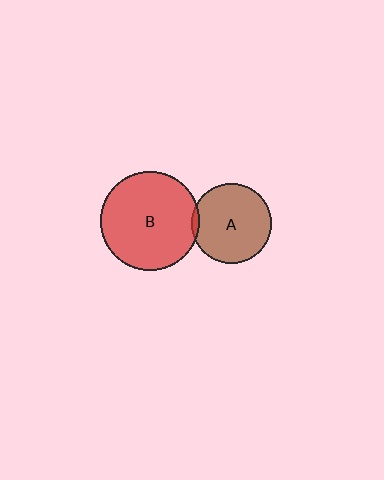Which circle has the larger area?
Circle B (red).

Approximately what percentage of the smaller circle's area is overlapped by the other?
Approximately 5%.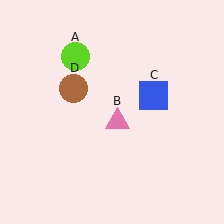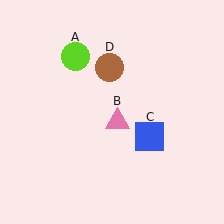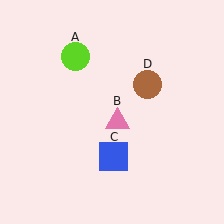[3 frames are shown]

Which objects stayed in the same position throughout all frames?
Lime circle (object A) and pink triangle (object B) remained stationary.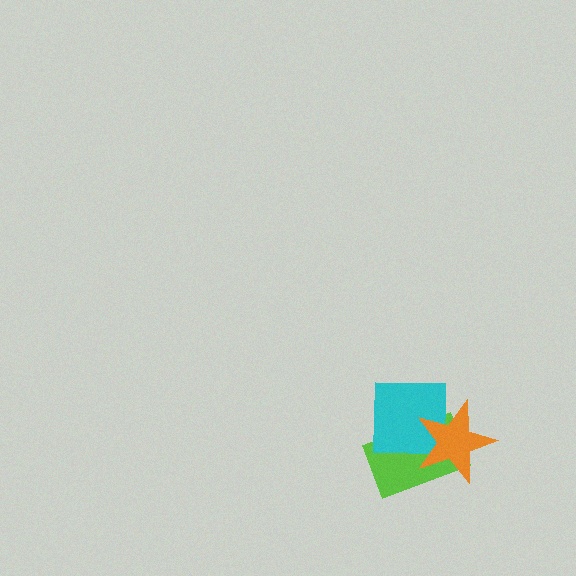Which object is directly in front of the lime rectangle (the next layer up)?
The cyan square is directly in front of the lime rectangle.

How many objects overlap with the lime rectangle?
2 objects overlap with the lime rectangle.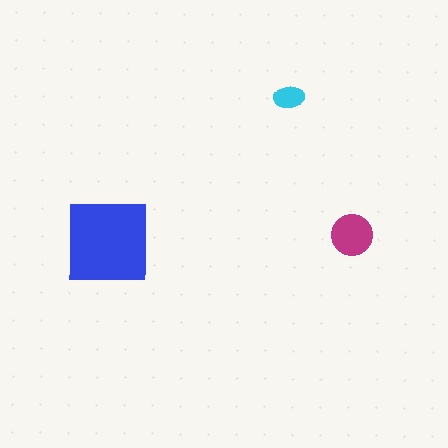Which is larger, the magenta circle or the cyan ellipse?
The magenta circle.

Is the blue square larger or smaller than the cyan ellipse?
Larger.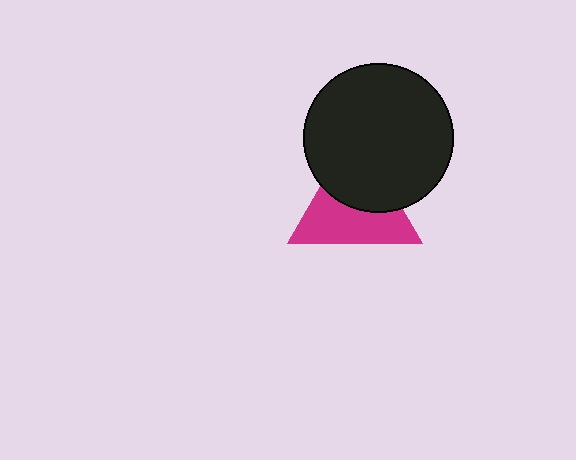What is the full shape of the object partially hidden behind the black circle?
The partially hidden object is a magenta triangle.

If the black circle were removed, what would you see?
You would see the complete magenta triangle.